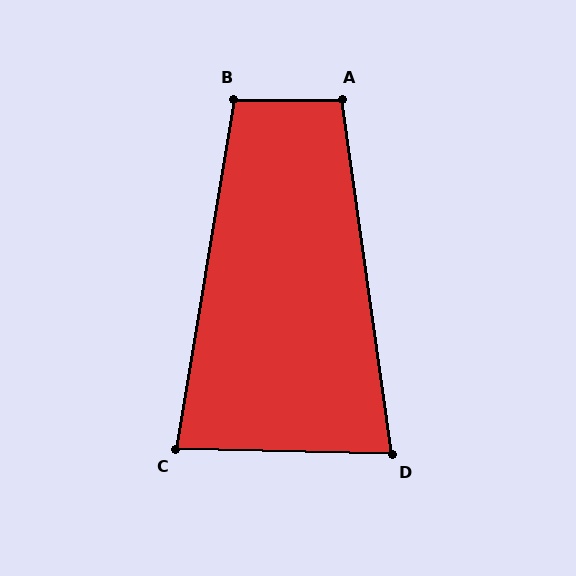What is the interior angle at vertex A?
Approximately 98 degrees (obtuse).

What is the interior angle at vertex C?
Approximately 82 degrees (acute).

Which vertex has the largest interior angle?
B, at approximately 99 degrees.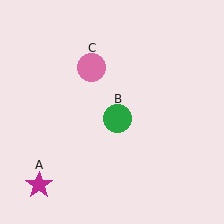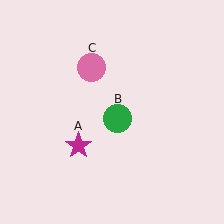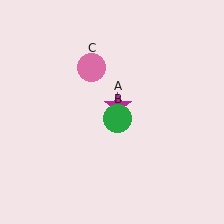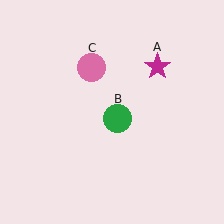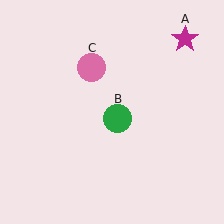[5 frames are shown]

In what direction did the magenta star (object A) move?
The magenta star (object A) moved up and to the right.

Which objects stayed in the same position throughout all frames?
Green circle (object B) and pink circle (object C) remained stationary.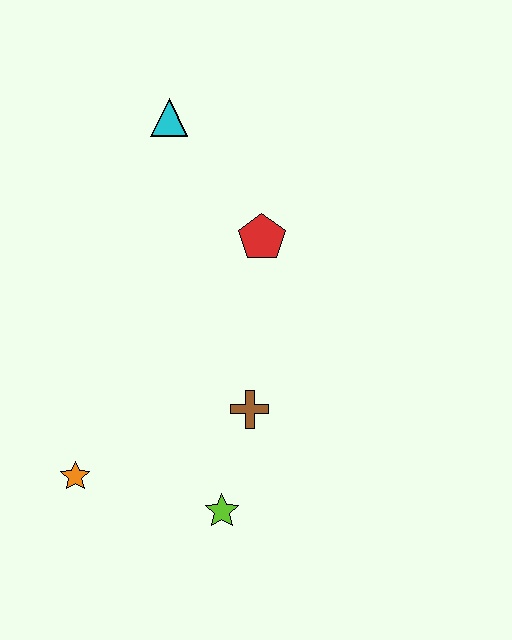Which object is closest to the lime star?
The brown cross is closest to the lime star.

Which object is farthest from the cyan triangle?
The lime star is farthest from the cyan triangle.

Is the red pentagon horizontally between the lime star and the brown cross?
No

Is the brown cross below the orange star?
No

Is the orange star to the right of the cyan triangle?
No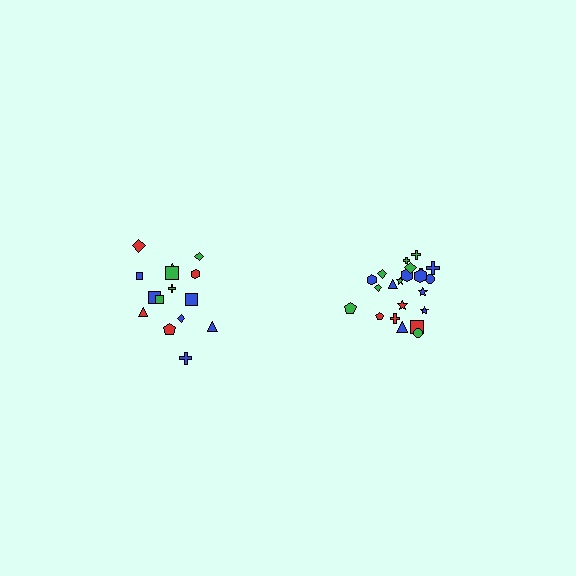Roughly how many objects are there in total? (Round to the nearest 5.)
Roughly 35 objects in total.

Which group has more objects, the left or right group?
The right group.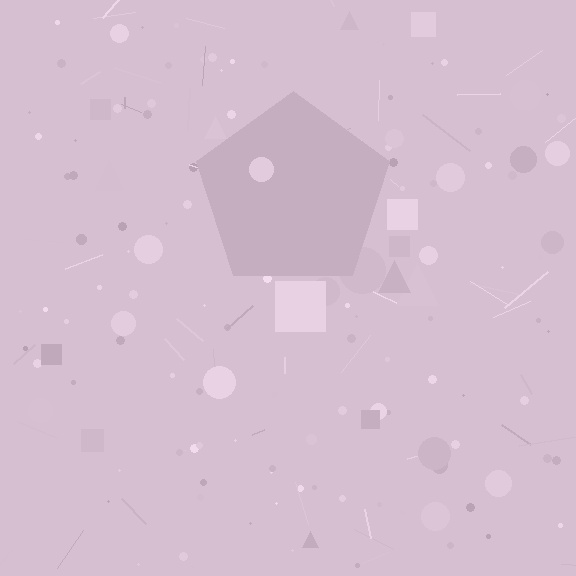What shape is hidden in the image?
A pentagon is hidden in the image.